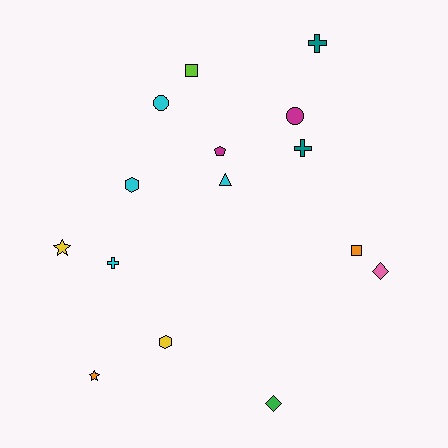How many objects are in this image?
There are 15 objects.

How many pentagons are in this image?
There is 1 pentagon.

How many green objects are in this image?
There is 1 green object.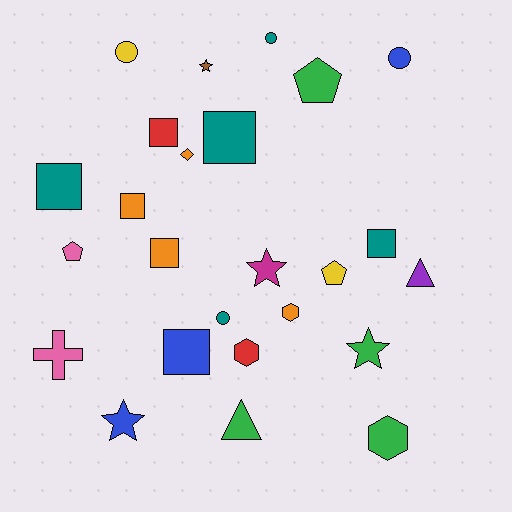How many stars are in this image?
There are 4 stars.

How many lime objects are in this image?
There are no lime objects.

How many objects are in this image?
There are 25 objects.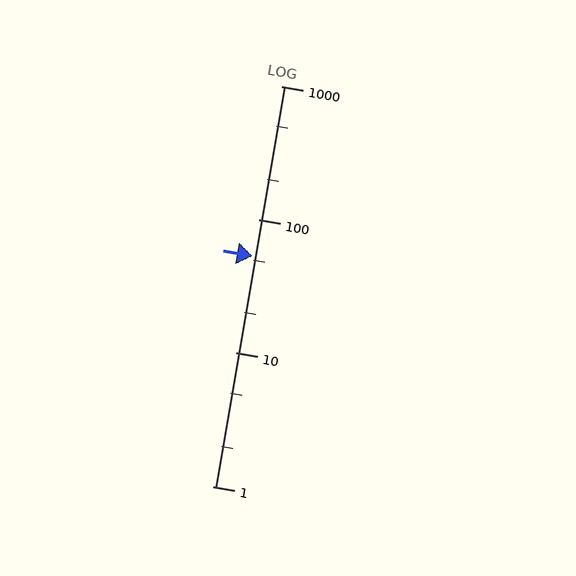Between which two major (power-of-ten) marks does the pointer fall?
The pointer is between 10 and 100.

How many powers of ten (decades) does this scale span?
The scale spans 3 decades, from 1 to 1000.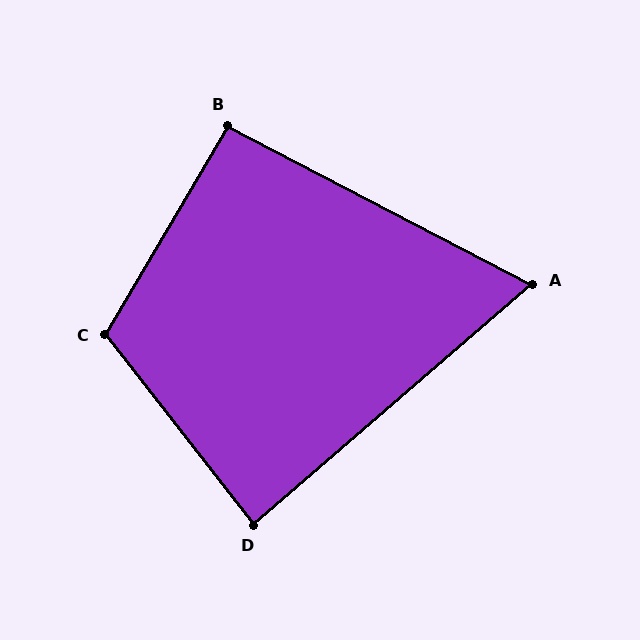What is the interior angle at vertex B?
Approximately 93 degrees (approximately right).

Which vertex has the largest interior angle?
C, at approximately 112 degrees.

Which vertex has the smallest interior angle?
A, at approximately 68 degrees.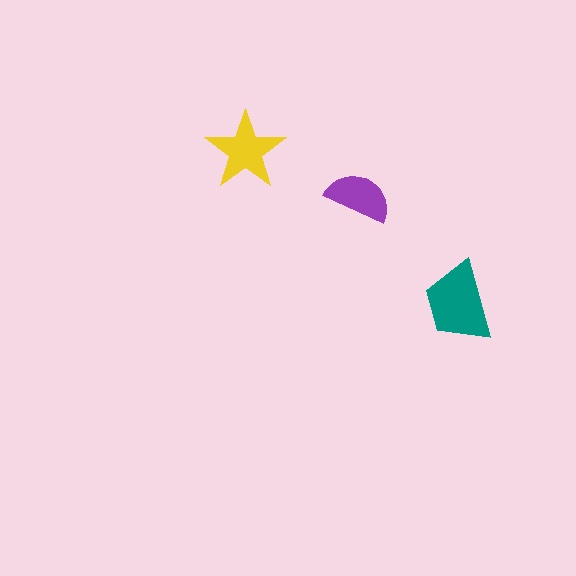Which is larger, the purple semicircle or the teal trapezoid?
The teal trapezoid.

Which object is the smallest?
The purple semicircle.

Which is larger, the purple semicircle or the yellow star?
The yellow star.